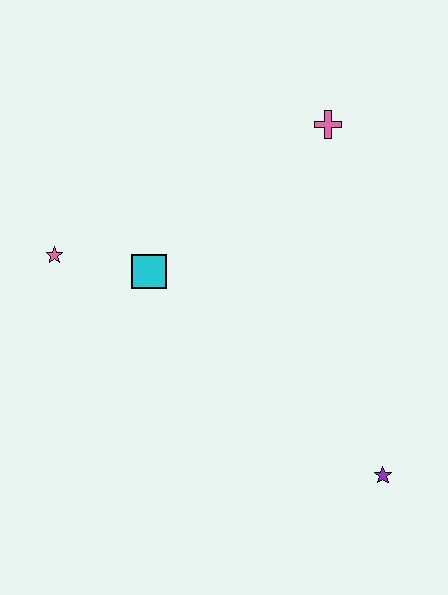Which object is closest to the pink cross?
The cyan square is closest to the pink cross.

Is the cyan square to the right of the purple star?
No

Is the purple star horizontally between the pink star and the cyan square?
No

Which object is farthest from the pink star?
The purple star is farthest from the pink star.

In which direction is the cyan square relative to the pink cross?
The cyan square is to the left of the pink cross.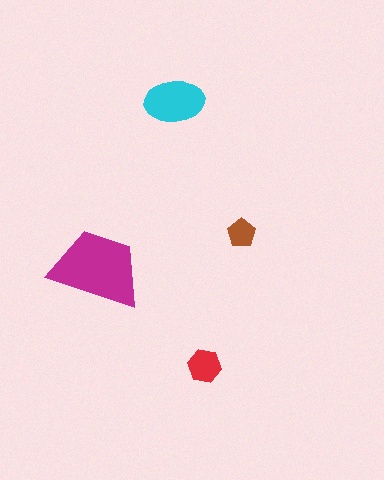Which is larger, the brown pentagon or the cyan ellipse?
The cyan ellipse.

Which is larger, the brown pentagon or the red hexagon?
The red hexagon.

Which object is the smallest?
The brown pentagon.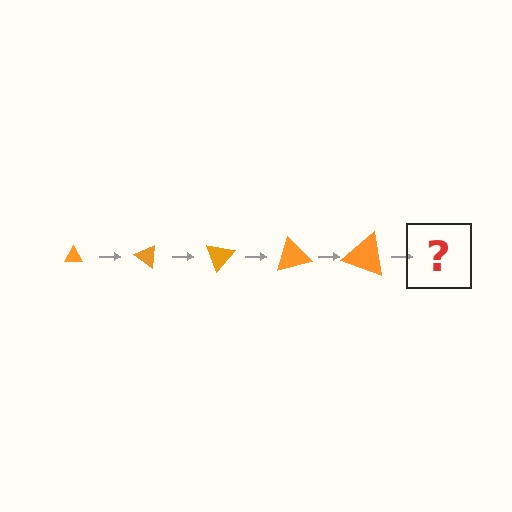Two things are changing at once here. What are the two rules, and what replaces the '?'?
The two rules are that the triangle grows larger each step and it rotates 35 degrees each step. The '?' should be a triangle, larger than the previous one and rotated 175 degrees from the start.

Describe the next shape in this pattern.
It should be a triangle, larger than the previous one and rotated 175 degrees from the start.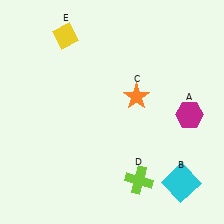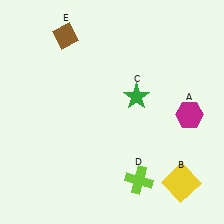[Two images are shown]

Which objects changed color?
B changed from cyan to yellow. C changed from orange to green. E changed from yellow to brown.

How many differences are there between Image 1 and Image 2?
There are 3 differences between the two images.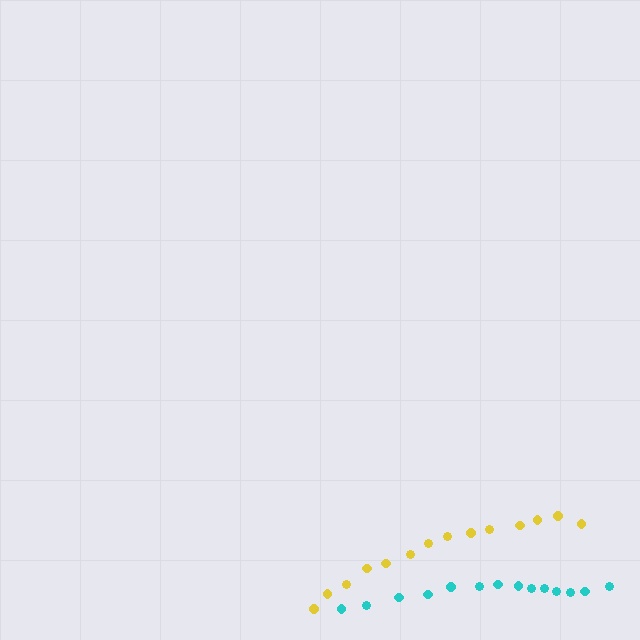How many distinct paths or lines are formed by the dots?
There are 2 distinct paths.